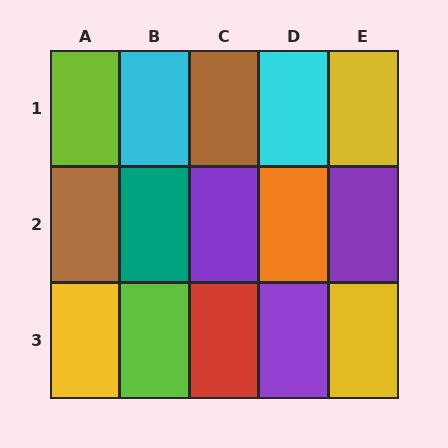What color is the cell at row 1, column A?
Lime.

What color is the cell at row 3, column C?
Red.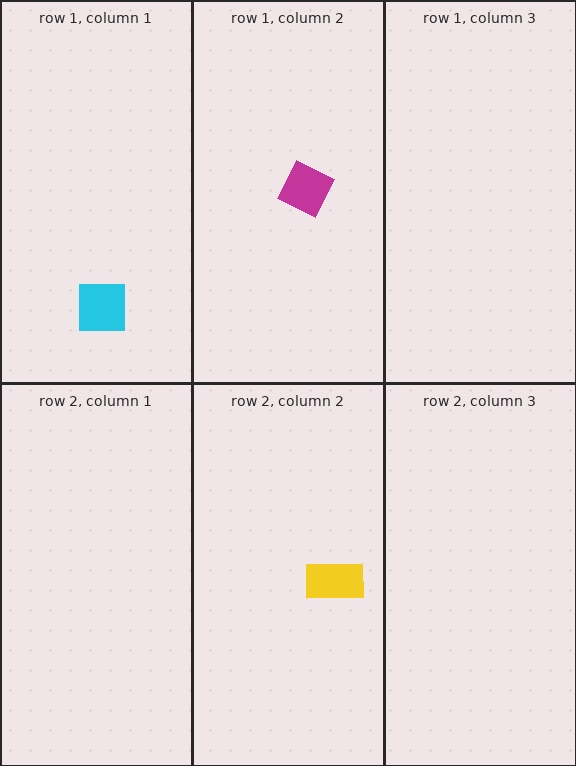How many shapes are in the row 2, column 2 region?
1.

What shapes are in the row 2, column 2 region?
The yellow rectangle.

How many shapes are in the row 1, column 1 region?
1.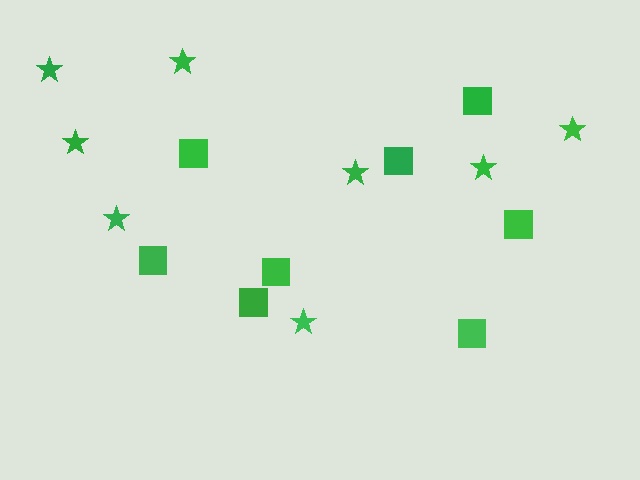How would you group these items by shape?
There are 2 groups: one group of stars (8) and one group of squares (8).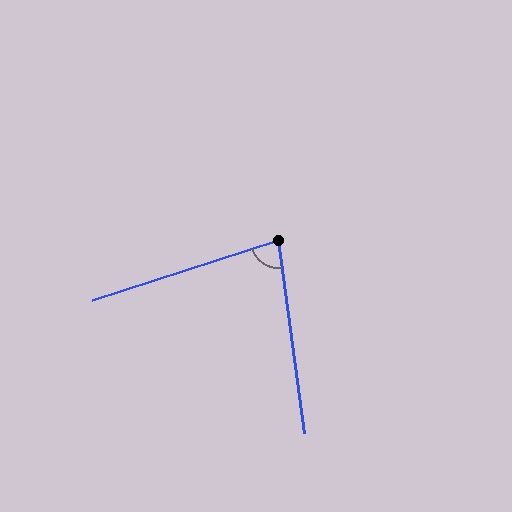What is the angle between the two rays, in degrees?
Approximately 80 degrees.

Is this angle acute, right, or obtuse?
It is acute.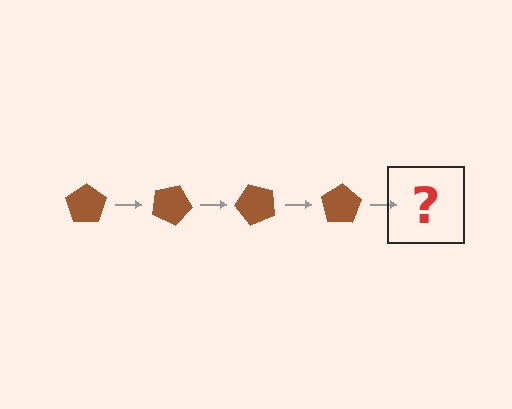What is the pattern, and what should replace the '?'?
The pattern is that the pentagon rotates 25 degrees each step. The '?' should be a brown pentagon rotated 100 degrees.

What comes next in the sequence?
The next element should be a brown pentagon rotated 100 degrees.